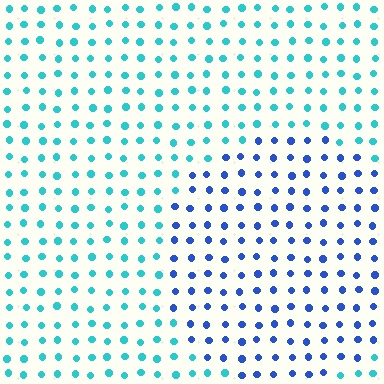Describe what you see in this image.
The image is filled with small cyan elements in a uniform arrangement. A circle-shaped region is visible where the elements are tinted to a slightly different hue, forming a subtle color boundary.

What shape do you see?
I see a circle.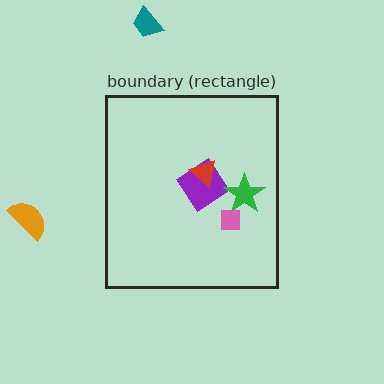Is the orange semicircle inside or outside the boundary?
Outside.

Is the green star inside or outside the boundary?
Inside.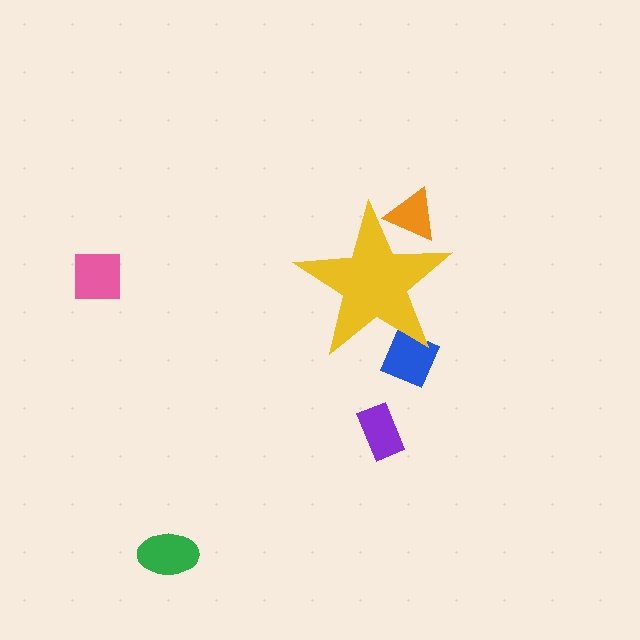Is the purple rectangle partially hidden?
No, the purple rectangle is fully visible.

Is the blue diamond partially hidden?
Yes, the blue diamond is partially hidden behind the yellow star.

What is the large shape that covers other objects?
A yellow star.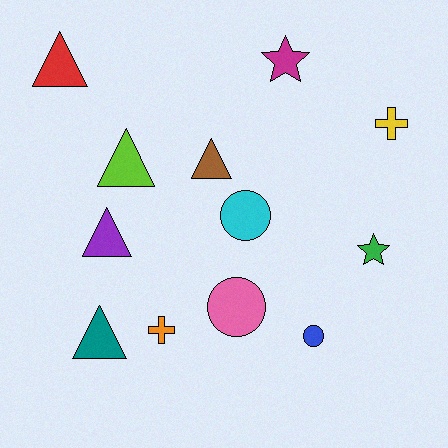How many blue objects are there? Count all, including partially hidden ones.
There is 1 blue object.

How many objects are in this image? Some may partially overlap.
There are 12 objects.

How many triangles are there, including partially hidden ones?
There are 5 triangles.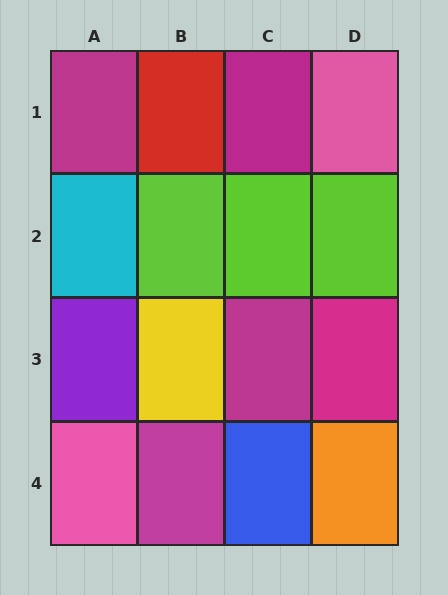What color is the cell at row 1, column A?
Magenta.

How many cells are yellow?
1 cell is yellow.